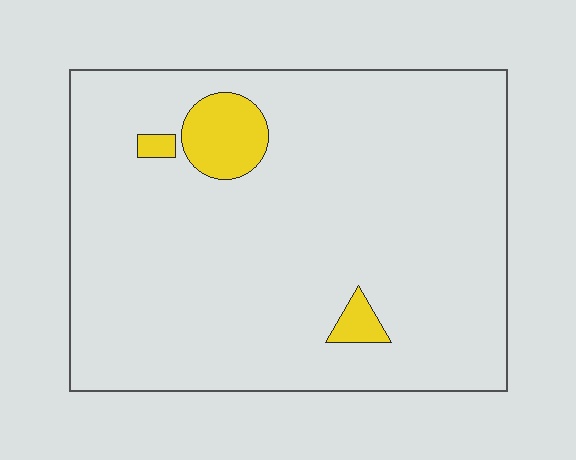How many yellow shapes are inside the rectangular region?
3.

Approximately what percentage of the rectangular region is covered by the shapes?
Approximately 5%.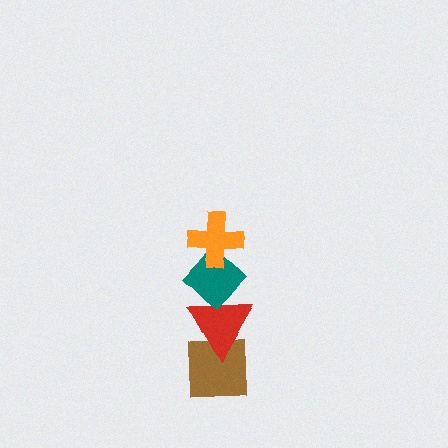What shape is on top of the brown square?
The red triangle is on top of the brown square.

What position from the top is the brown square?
The brown square is 4th from the top.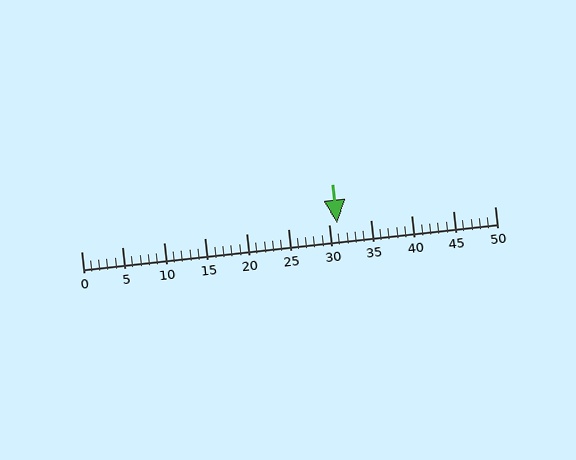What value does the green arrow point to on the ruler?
The green arrow points to approximately 31.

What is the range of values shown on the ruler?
The ruler shows values from 0 to 50.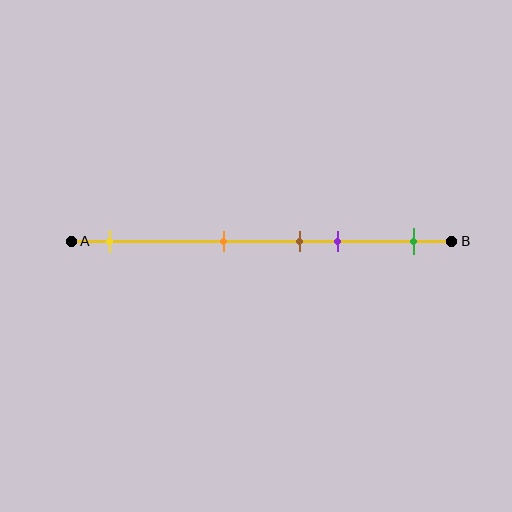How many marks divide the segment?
There are 5 marks dividing the segment.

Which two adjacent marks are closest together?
The brown and purple marks are the closest adjacent pair.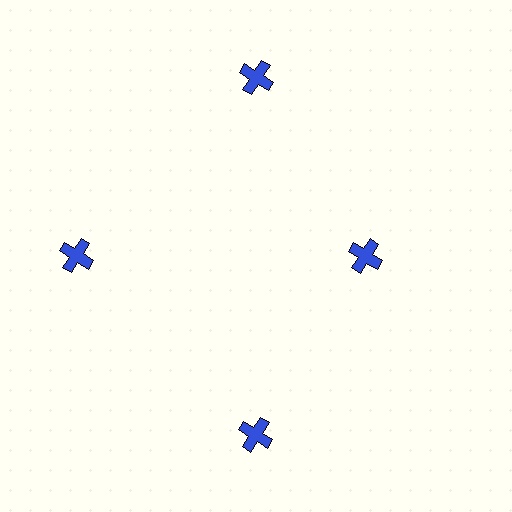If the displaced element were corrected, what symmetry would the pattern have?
It would have 4-fold rotational symmetry — the pattern would map onto itself every 90 degrees.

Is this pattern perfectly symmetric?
No. The 4 blue crosses are arranged in a ring, but one element near the 3 o'clock position is pulled inward toward the center, breaking the 4-fold rotational symmetry.